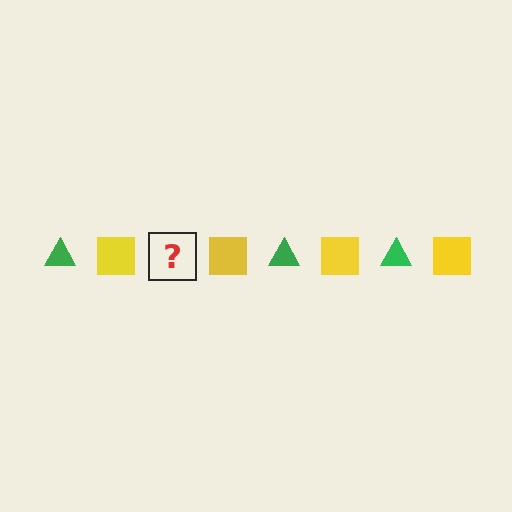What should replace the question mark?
The question mark should be replaced with a green triangle.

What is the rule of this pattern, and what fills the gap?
The rule is that the pattern alternates between green triangle and yellow square. The gap should be filled with a green triangle.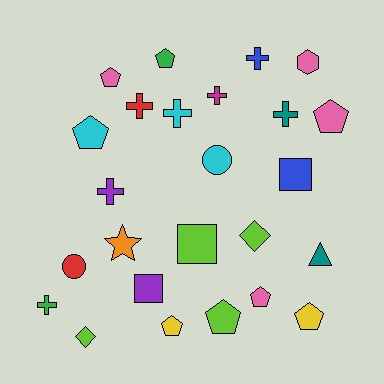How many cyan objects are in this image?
There are 3 cyan objects.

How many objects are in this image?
There are 25 objects.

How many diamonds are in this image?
There are 2 diamonds.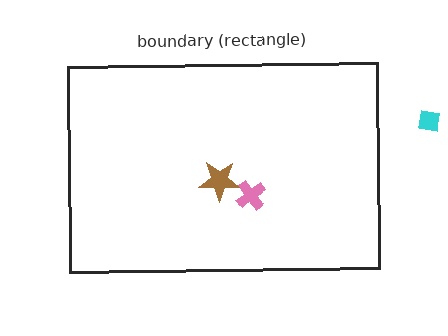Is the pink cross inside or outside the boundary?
Inside.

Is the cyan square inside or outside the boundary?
Outside.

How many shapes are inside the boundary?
2 inside, 1 outside.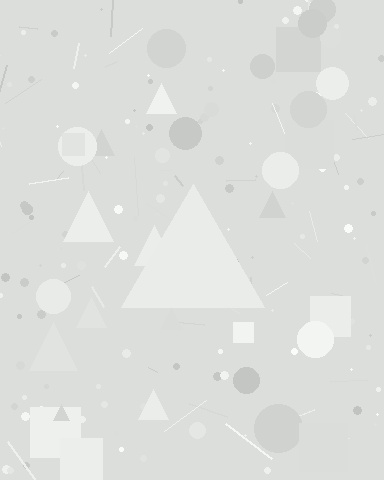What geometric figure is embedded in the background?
A triangle is embedded in the background.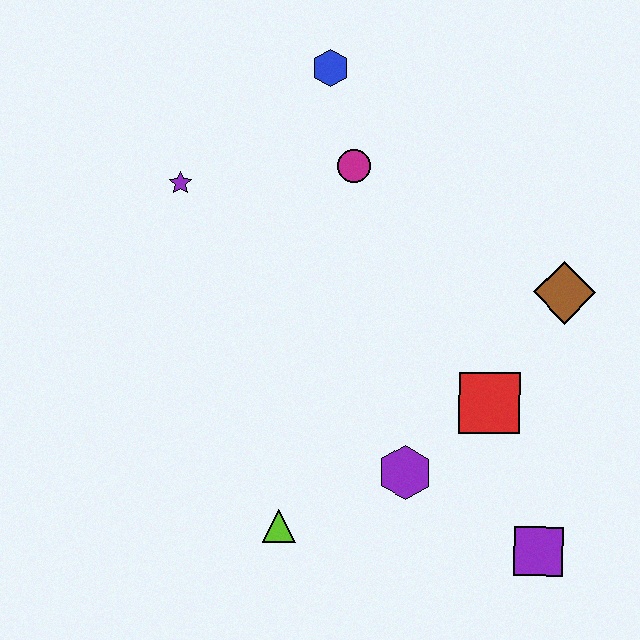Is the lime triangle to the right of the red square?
No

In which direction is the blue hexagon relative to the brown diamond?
The blue hexagon is to the left of the brown diamond.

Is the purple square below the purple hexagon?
Yes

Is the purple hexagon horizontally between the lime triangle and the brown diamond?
Yes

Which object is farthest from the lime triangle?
The blue hexagon is farthest from the lime triangle.